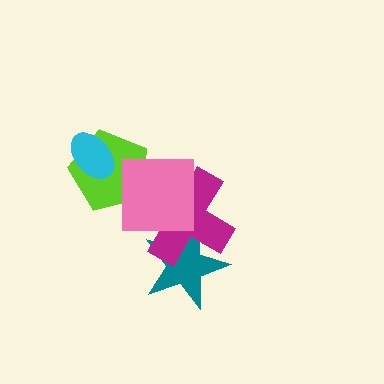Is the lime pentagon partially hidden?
Yes, it is partially covered by another shape.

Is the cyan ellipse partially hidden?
No, no other shape covers it.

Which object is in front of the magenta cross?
The pink square is in front of the magenta cross.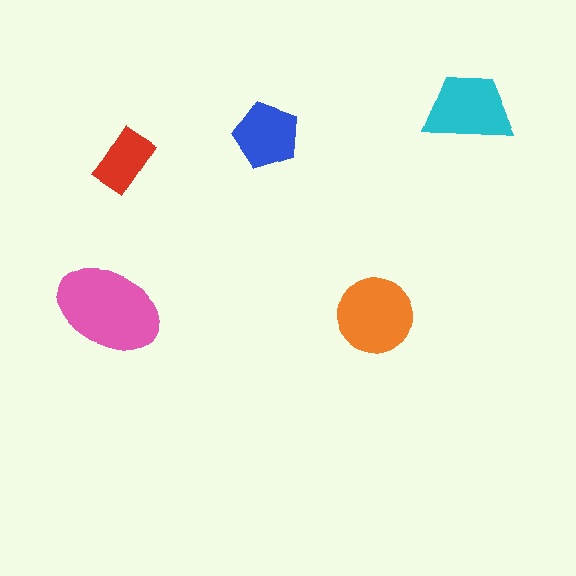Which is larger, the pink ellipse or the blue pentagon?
The pink ellipse.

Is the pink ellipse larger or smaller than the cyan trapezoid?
Larger.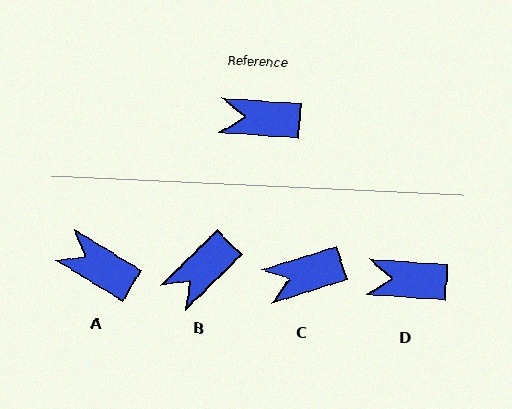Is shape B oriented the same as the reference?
No, it is off by about 49 degrees.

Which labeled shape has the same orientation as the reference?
D.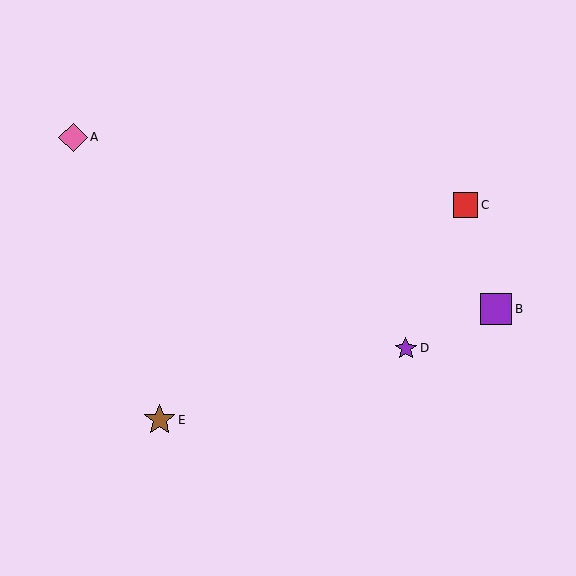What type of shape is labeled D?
Shape D is a purple star.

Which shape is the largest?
The purple square (labeled B) is the largest.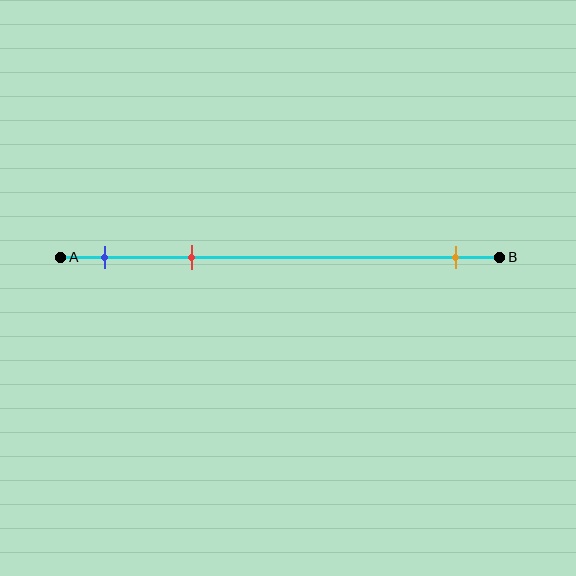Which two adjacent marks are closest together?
The blue and red marks are the closest adjacent pair.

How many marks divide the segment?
There are 3 marks dividing the segment.